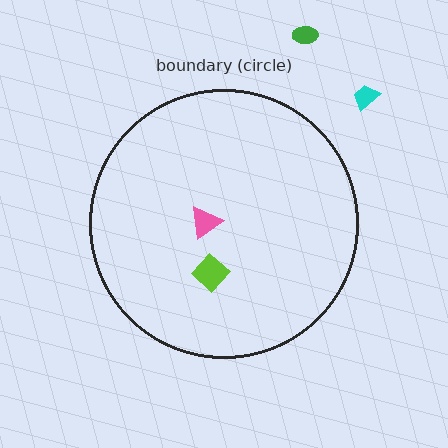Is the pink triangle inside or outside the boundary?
Inside.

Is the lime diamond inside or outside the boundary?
Inside.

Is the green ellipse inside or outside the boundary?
Outside.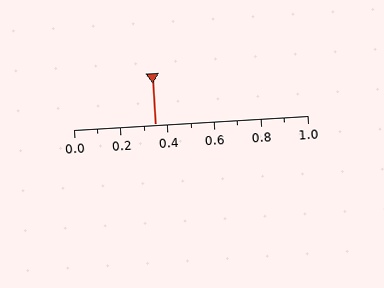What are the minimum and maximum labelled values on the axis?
The axis runs from 0.0 to 1.0.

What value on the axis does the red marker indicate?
The marker indicates approximately 0.35.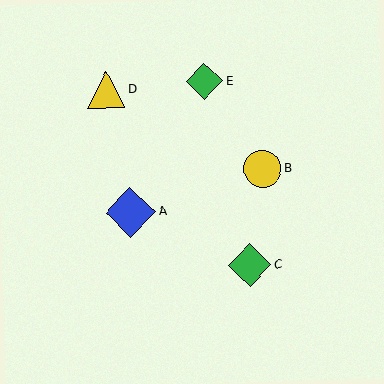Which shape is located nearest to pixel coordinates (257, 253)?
The green diamond (labeled C) at (250, 265) is nearest to that location.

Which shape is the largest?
The blue diamond (labeled A) is the largest.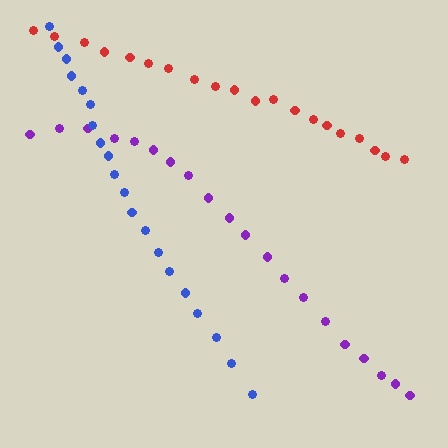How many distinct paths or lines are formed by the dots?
There are 3 distinct paths.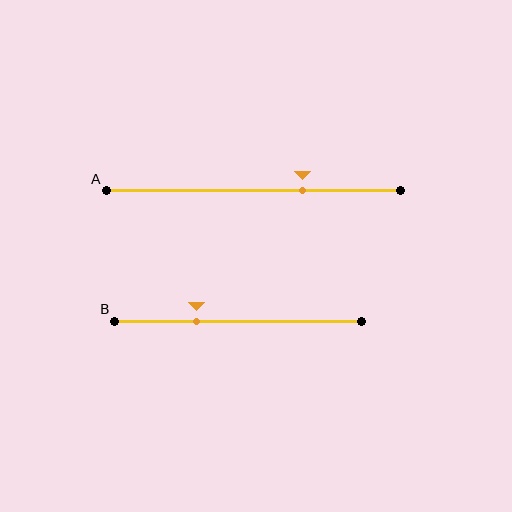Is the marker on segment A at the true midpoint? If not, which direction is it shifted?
No, the marker on segment A is shifted to the right by about 17% of the segment length.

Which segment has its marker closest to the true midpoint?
Segment A has its marker closest to the true midpoint.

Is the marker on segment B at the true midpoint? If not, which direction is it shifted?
No, the marker on segment B is shifted to the left by about 17% of the segment length.